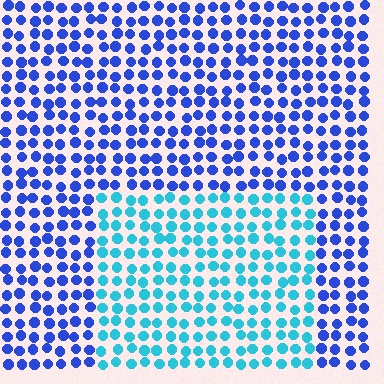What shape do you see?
I see a rectangle.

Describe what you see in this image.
The image is filled with small blue elements in a uniform arrangement. A rectangle-shaped region is visible where the elements are tinted to a slightly different hue, forming a subtle color boundary.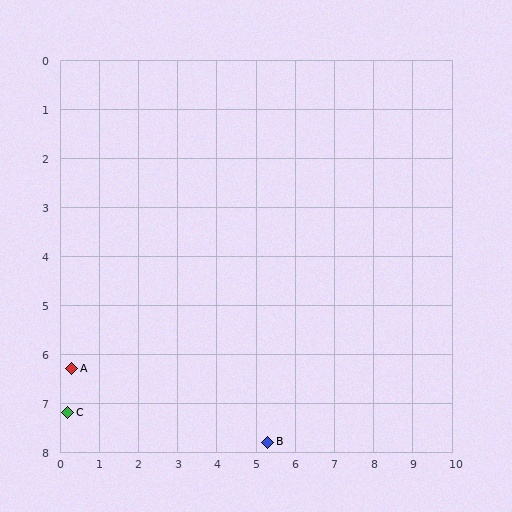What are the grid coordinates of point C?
Point C is at approximately (0.2, 7.2).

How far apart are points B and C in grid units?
Points B and C are about 5.1 grid units apart.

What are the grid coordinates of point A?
Point A is at approximately (0.3, 6.3).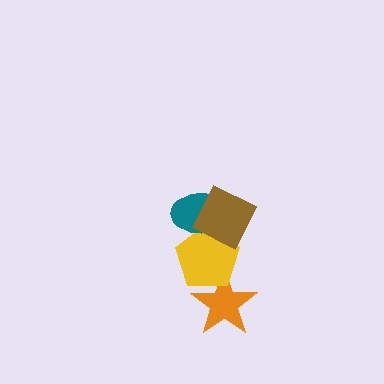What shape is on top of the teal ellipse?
The brown square is on top of the teal ellipse.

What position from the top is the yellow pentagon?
The yellow pentagon is 3rd from the top.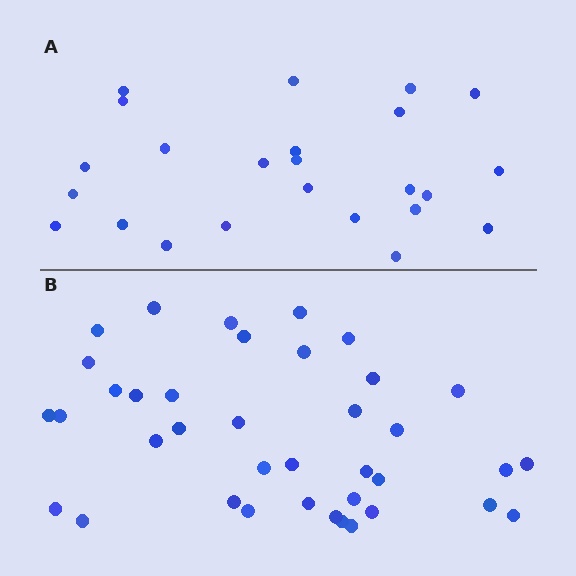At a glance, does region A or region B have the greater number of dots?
Region B (the bottom region) has more dots.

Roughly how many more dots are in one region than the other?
Region B has approximately 15 more dots than region A.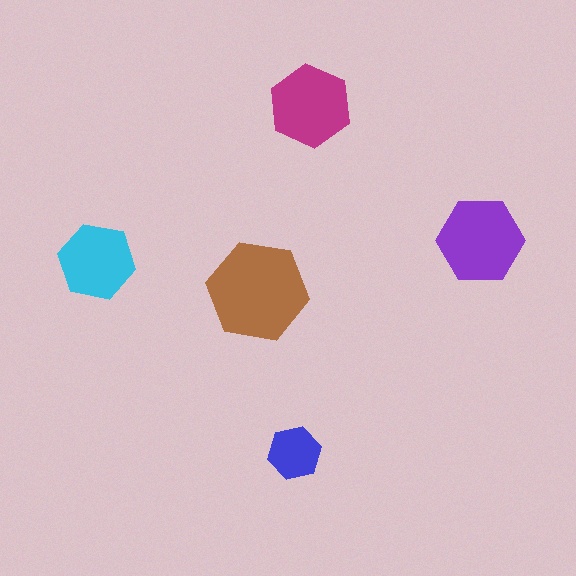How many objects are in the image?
There are 5 objects in the image.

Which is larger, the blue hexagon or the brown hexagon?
The brown one.